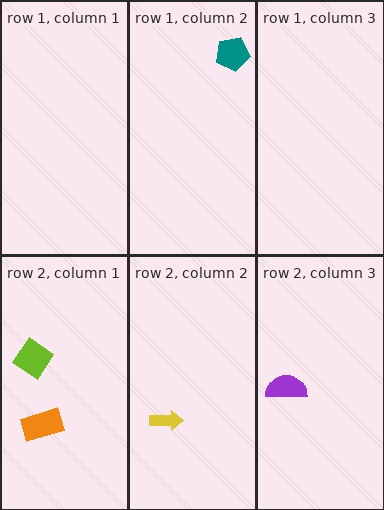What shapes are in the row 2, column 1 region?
The orange rectangle, the lime diamond.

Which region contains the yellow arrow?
The row 2, column 2 region.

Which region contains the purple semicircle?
The row 2, column 3 region.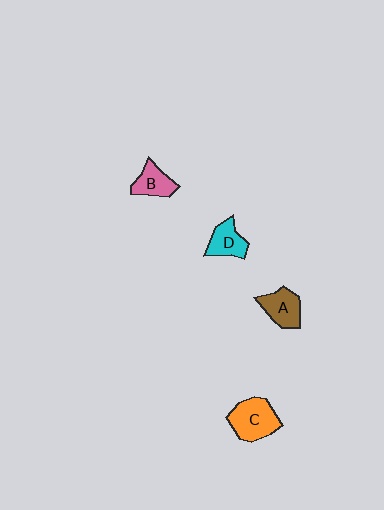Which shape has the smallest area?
Shape B (pink).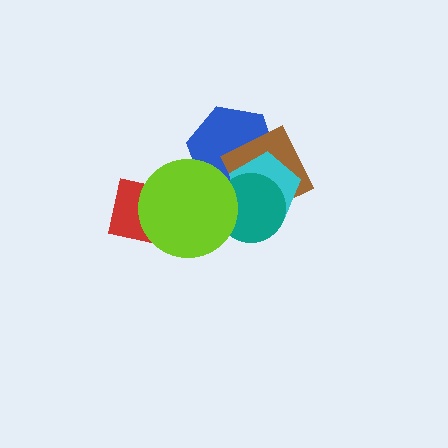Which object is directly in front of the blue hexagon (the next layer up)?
The brown square is directly in front of the blue hexagon.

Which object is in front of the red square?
The lime circle is in front of the red square.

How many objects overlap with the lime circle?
3 objects overlap with the lime circle.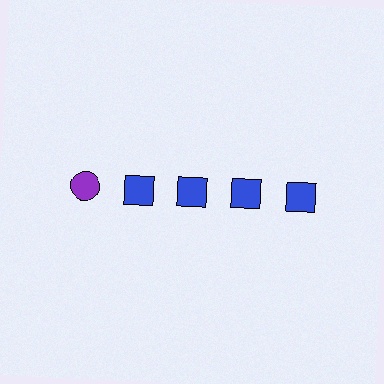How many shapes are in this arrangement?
There are 5 shapes arranged in a grid pattern.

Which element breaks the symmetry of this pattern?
The purple circle in the top row, leftmost column breaks the symmetry. All other shapes are blue squares.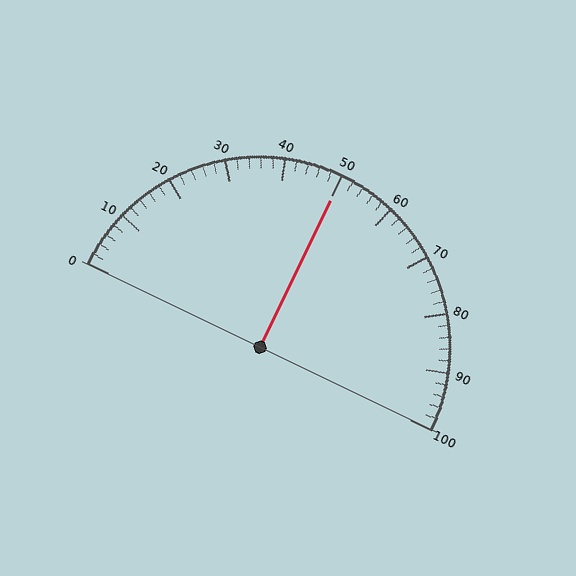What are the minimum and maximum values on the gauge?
The gauge ranges from 0 to 100.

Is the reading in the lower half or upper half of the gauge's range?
The reading is in the upper half of the range (0 to 100).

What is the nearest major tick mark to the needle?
The nearest major tick mark is 50.